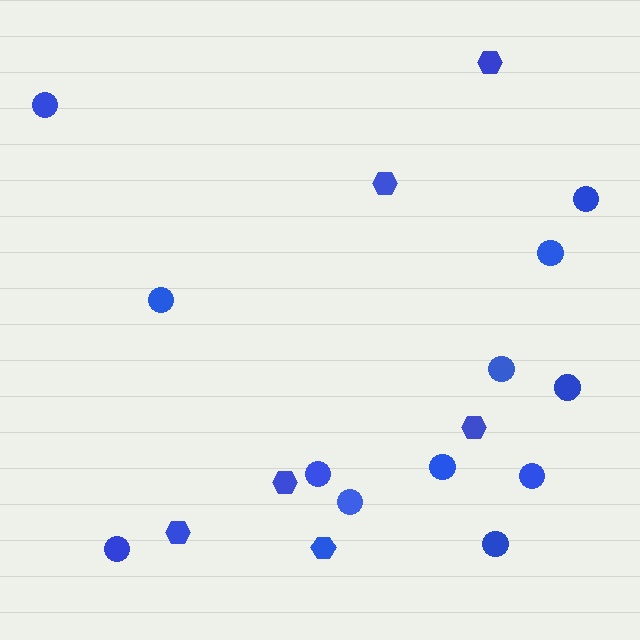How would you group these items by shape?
There are 2 groups: one group of circles (12) and one group of hexagons (6).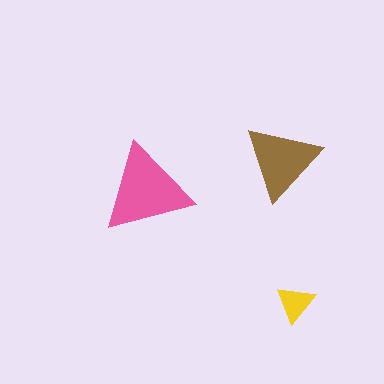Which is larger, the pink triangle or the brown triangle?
The pink one.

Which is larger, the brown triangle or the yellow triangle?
The brown one.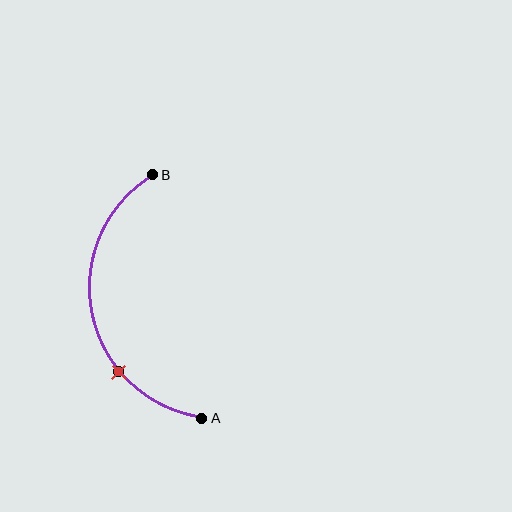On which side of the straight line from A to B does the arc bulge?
The arc bulges to the left of the straight line connecting A and B.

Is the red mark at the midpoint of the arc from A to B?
No. The red mark lies on the arc but is closer to endpoint A. The arc midpoint would be at the point on the curve equidistant along the arc from both A and B.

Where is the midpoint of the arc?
The arc midpoint is the point on the curve farthest from the straight line joining A and B. It sits to the left of that line.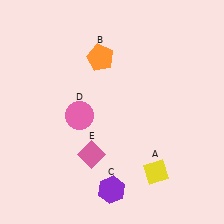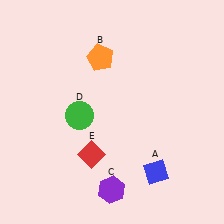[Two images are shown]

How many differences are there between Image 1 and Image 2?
There are 3 differences between the two images.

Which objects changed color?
A changed from yellow to blue. D changed from pink to green. E changed from pink to red.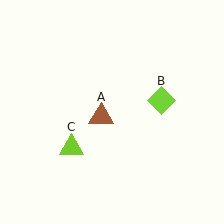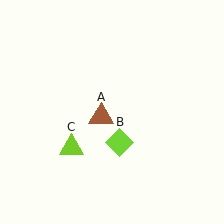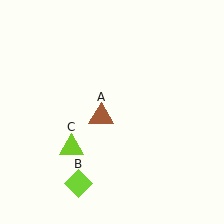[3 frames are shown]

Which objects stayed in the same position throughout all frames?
Brown triangle (object A) and lime triangle (object C) remained stationary.